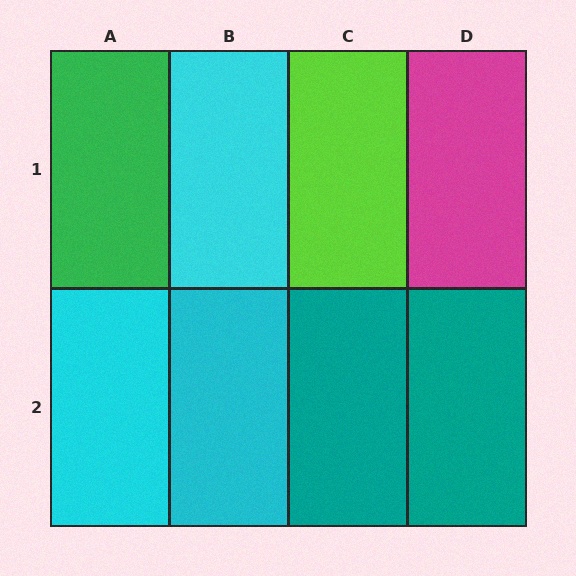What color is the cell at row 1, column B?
Cyan.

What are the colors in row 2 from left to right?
Cyan, cyan, teal, teal.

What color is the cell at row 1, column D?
Magenta.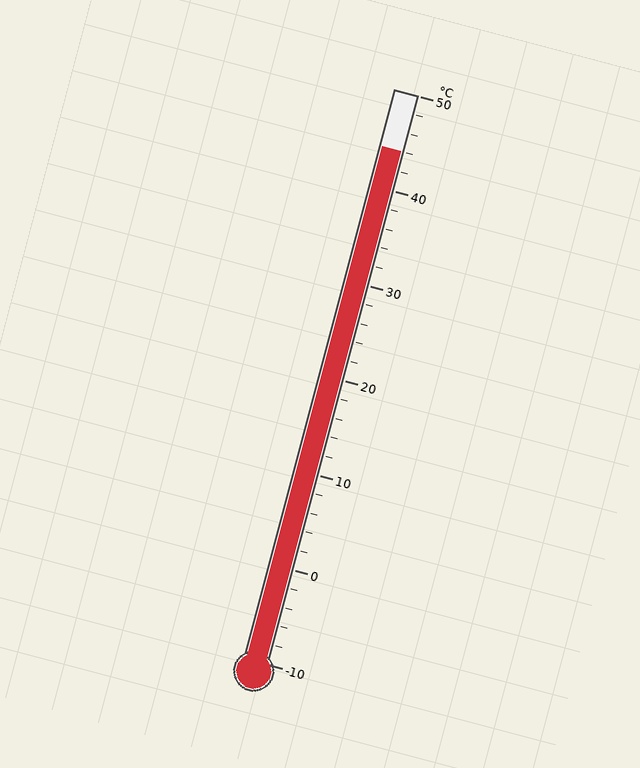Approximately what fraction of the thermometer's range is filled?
The thermometer is filled to approximately 90% of its range.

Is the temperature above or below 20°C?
The temperature is above 20°C.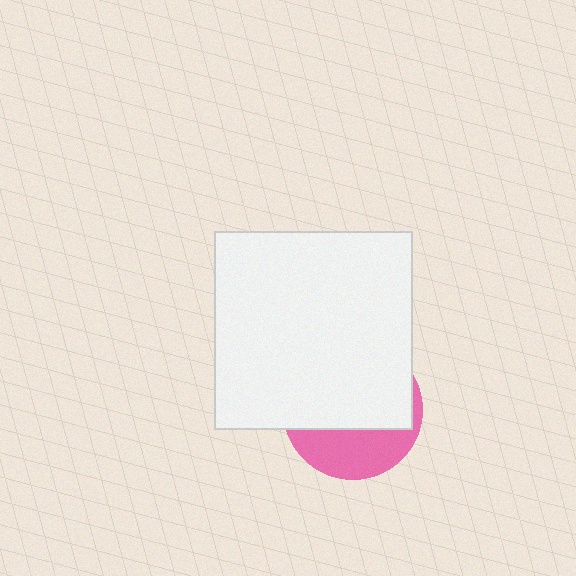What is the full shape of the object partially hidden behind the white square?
The partially hidden object is a pink circle.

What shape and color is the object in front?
The object in front is a white square.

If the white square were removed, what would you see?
You would see the complete pink circle.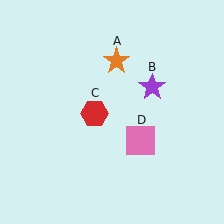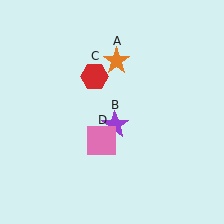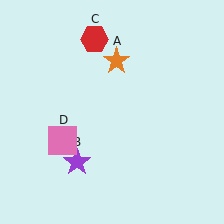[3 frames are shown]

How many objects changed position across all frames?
3 objects changed position: purple star (object B), red hexagon (object C), pink square (object D).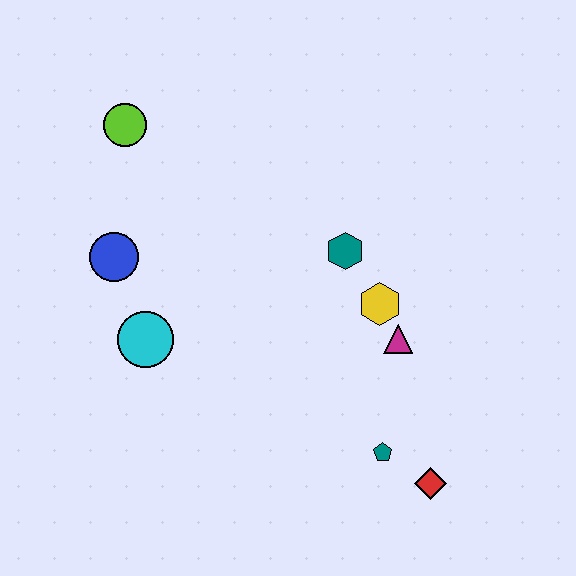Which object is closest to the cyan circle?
The blue circle is closest to the cyan circle.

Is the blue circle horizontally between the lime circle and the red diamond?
No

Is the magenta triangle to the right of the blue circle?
Yes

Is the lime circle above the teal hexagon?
Yes